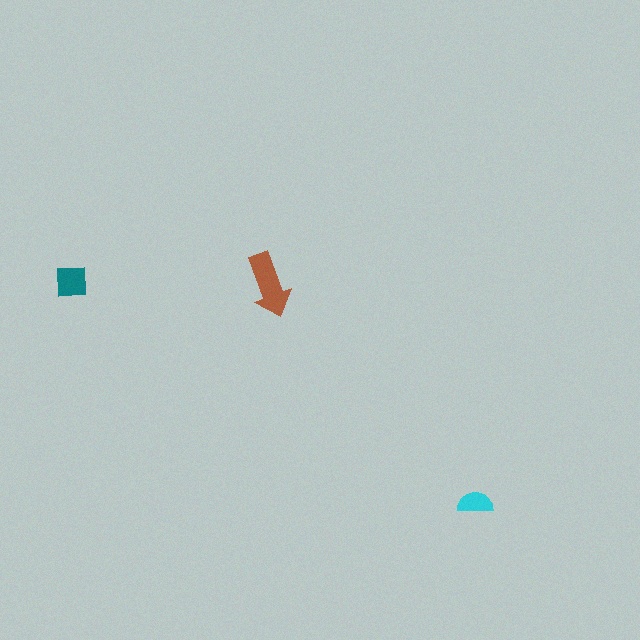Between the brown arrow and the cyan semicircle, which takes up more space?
The brown arrow.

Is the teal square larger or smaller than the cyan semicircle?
Larger.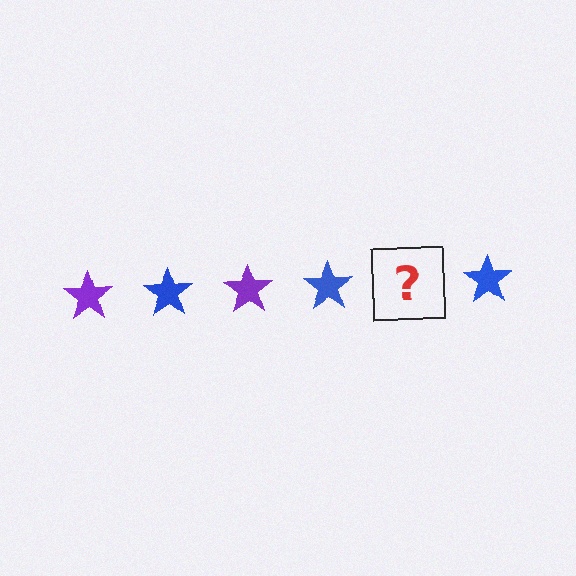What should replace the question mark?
The question mark should be replaced with a purple star.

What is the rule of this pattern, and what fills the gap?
The rule is that the pattern cycles through purple, blue stars. The gap should be filled with a purple star.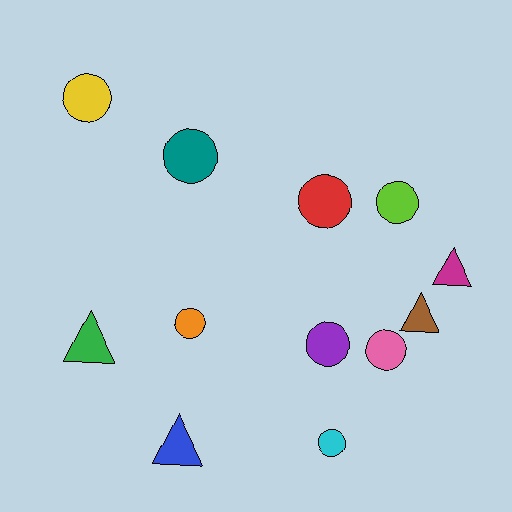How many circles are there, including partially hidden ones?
There are 8 circles.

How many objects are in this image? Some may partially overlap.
There are 12 objects.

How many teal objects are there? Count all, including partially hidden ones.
There is 1 teal object.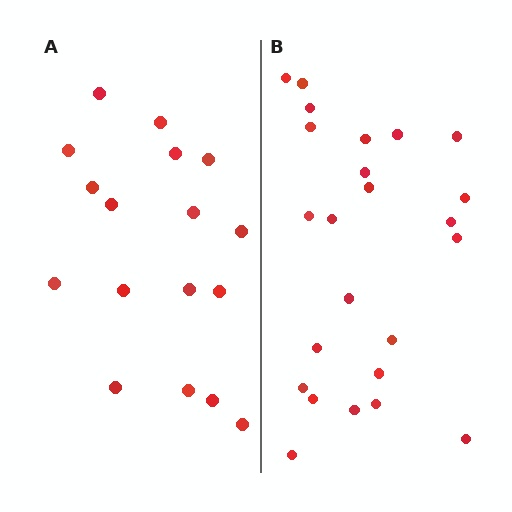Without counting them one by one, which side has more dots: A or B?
Region B (the right region) has more dots.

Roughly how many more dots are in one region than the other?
Region B has roughly 8 or so more dots than region A.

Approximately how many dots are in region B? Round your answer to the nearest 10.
About 20 dots. (The exact count is 24, which rounds to 20.)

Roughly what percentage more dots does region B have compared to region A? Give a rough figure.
About 40% more.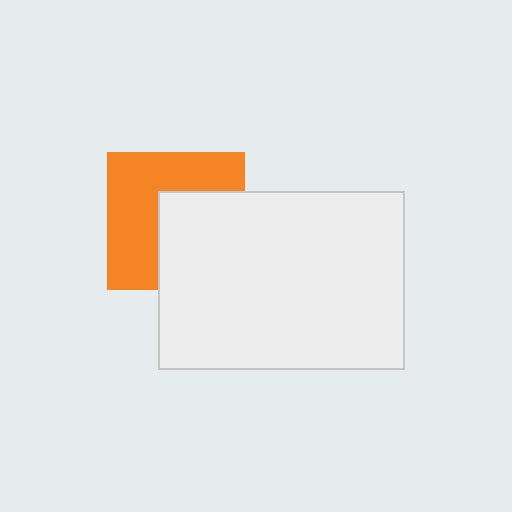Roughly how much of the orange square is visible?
About half of it is visible (roughly 55%).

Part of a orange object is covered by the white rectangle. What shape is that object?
It is a square.